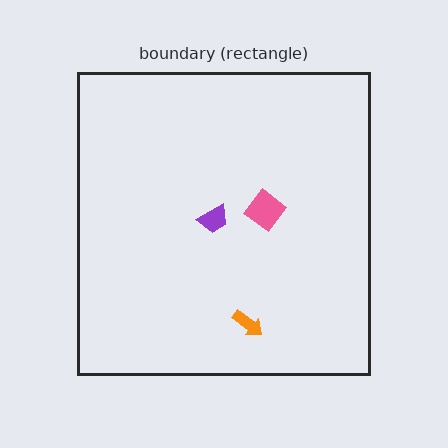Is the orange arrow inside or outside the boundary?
Inside.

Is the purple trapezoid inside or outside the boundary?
Inside.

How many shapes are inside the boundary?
3 inside, 0 outside.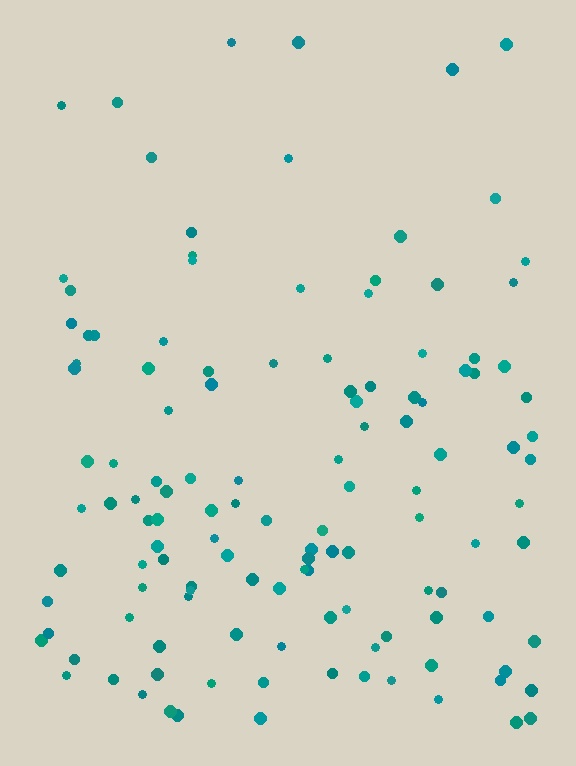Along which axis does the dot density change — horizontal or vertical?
Vertical.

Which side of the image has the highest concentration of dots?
The bottom.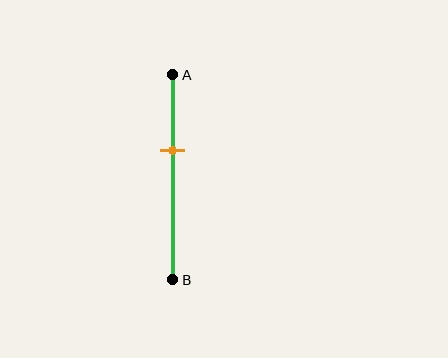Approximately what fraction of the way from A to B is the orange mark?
The orange mark is approximately 35% of the way from A to B.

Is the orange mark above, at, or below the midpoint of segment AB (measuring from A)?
The orange mark is above the midpoint of segment AB.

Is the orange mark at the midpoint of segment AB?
No, the mark is at about 35% from A, not at the 50% midpoint.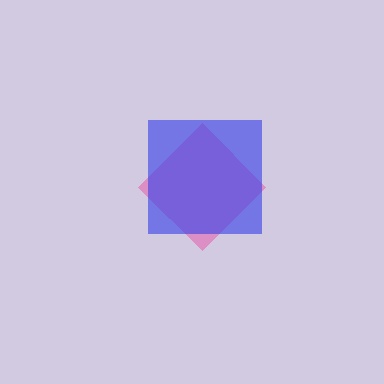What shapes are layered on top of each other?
The layered shapes are: a pink diamond, a blue square.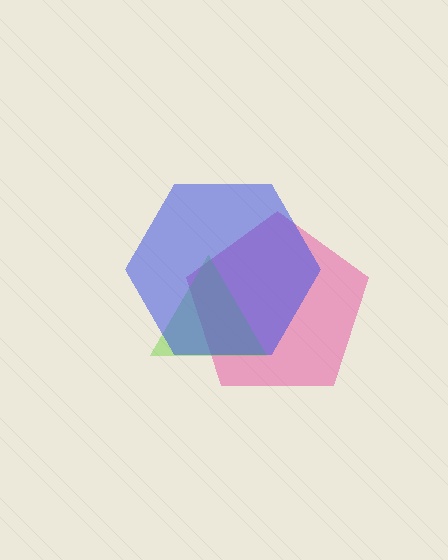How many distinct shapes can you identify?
There are 3 distinct shapes: a pink pentagon, a lime triangle, a blue hexagon.